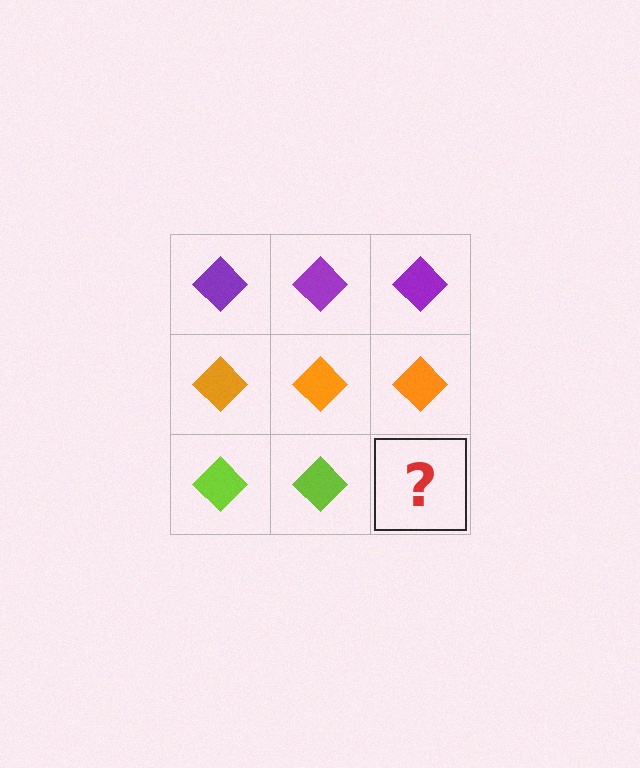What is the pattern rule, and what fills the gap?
The rule is that each row has a consistent color. The gap should be filled with a lime diamond.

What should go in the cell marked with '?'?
The missing cell should contain a lime diamond.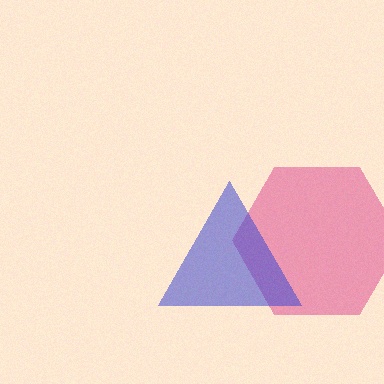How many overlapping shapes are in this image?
There are 2 overlapping shapes in the image.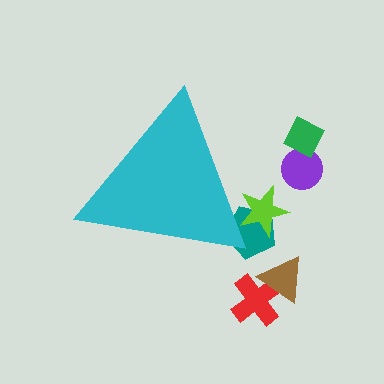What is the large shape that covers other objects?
A cyan triangle.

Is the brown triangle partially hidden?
No, the brown triangle is fully visible.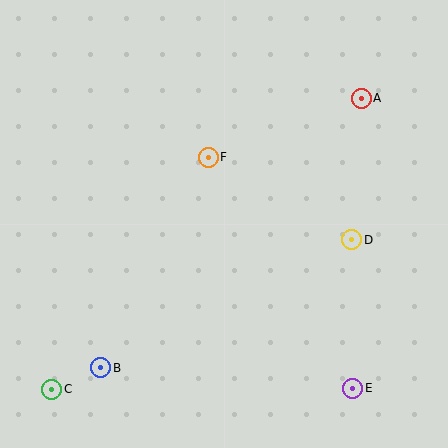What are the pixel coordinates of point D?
Point D is at (352, 240).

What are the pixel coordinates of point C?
Point C is at (52, 389).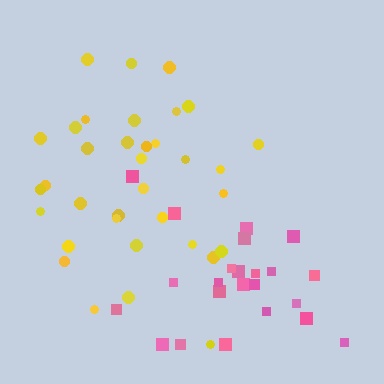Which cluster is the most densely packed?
Yellow.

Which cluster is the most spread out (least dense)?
Pink.